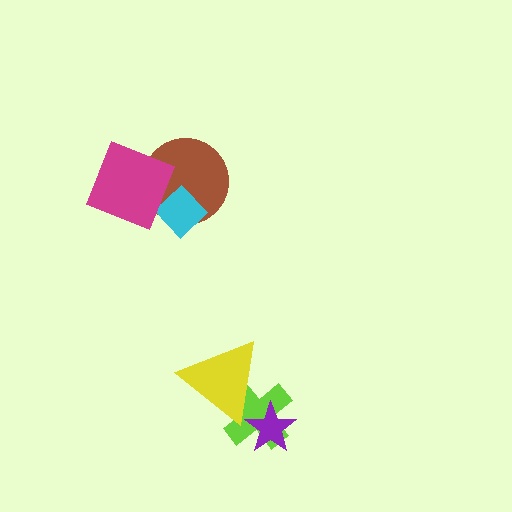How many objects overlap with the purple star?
2 objects overlap with the purple star.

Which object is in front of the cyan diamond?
The magenta diamond is in front of the cyan diamond.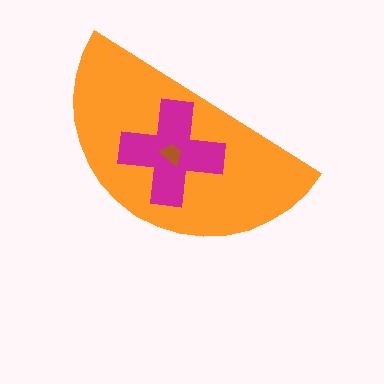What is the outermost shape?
The orange semicircle.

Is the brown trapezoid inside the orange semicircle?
Yes.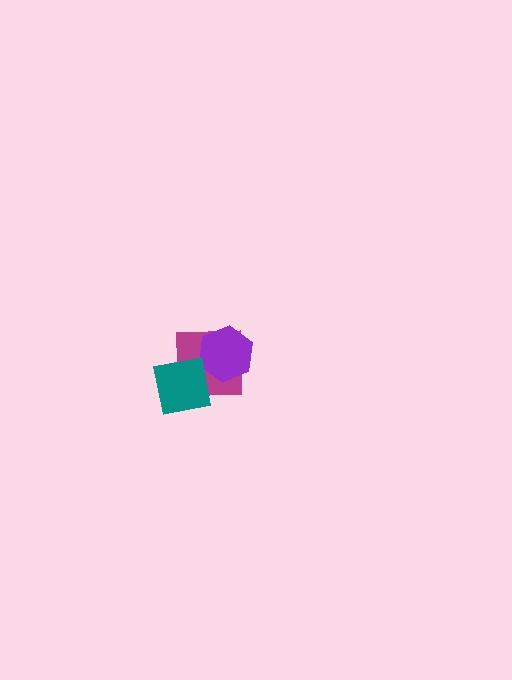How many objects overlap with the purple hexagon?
2 objects overlap with the purple hexagon.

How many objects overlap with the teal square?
2 objects overlap with the teal square.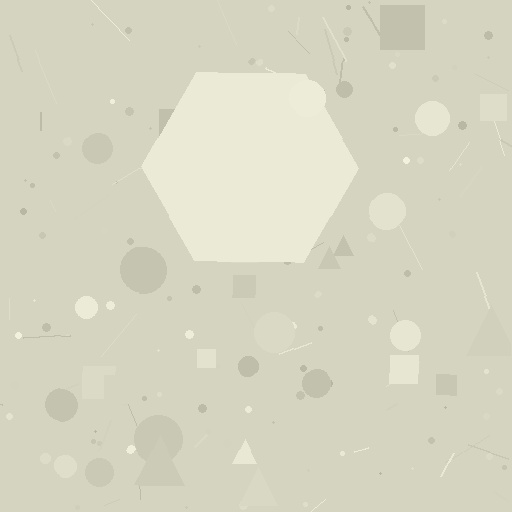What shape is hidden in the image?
A hexagon is hidden in the image.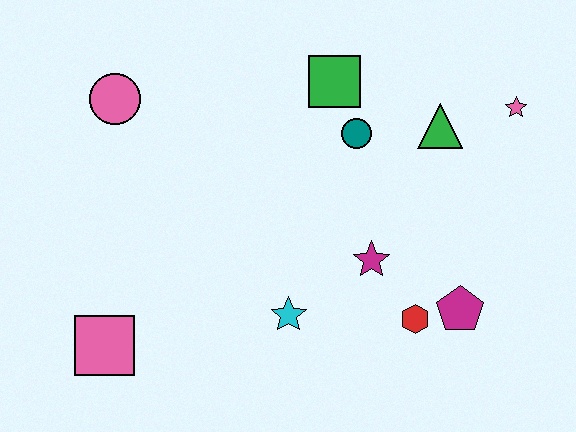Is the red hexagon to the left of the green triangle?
Yes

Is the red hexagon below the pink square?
No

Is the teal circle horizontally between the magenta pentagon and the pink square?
Yes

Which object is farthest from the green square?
The pink square is farthest from the green square.